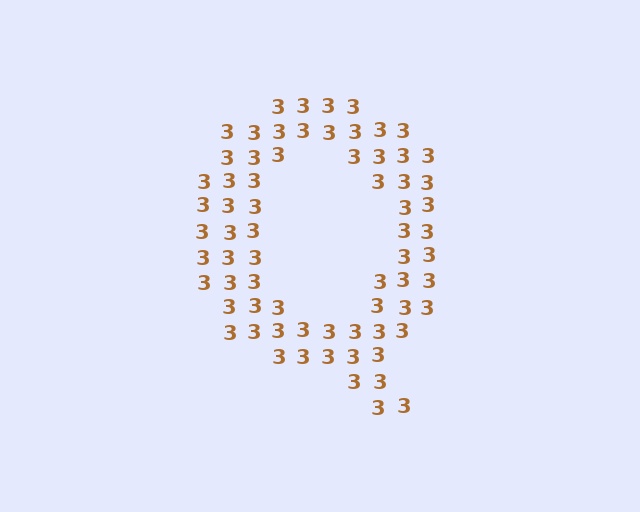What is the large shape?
The large shape is the letter Q.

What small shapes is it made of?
It is made of small digit 3's.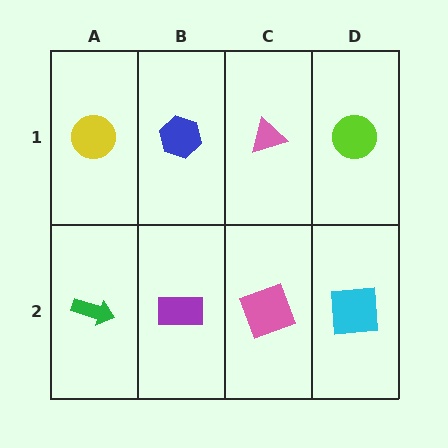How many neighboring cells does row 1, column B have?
3.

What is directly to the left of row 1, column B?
A yellow circle.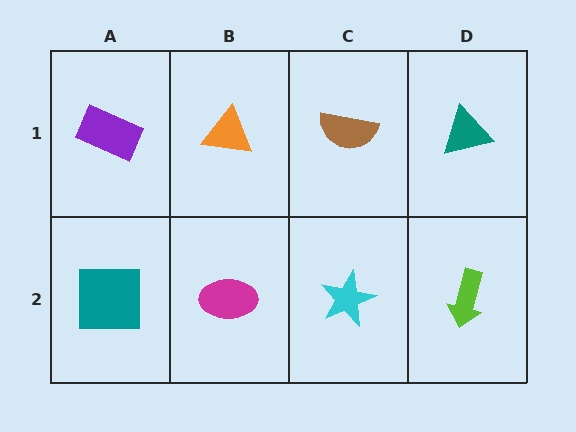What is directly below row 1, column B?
A magenta ellipse.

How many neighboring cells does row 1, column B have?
3.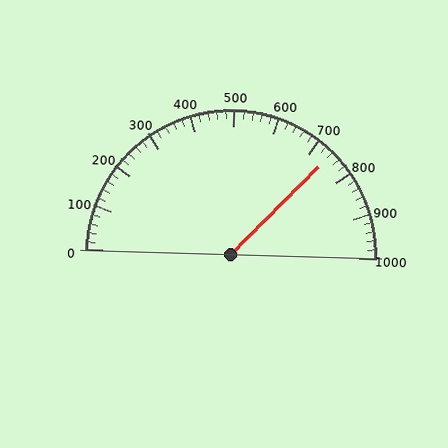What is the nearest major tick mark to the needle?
The nearest major tick mark is 700.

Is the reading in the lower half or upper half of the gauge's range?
The reading is in the upper half of the range (0 to 1000).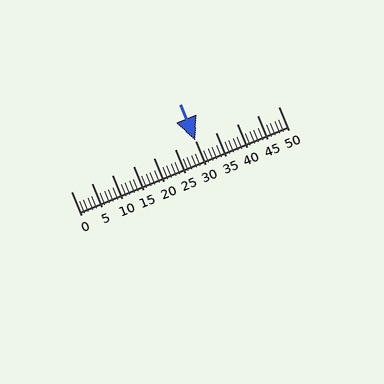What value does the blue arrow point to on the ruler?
The blue arrow points to approximately 30.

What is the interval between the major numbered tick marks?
The major tick marks are spaced 5 units apart.